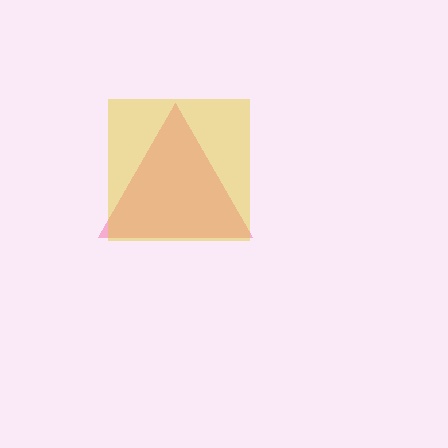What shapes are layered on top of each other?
The layered shapes are: a pink triangle, a yellow square.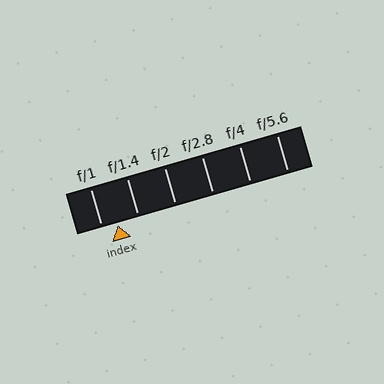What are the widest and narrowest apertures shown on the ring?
The widest aperture shown is f/1 and the narrowest is f/5.6.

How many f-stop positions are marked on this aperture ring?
There are 6 f-stop positions marked.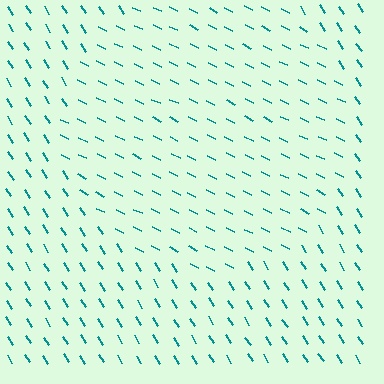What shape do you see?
I see a circle.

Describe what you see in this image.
The image is filled with small teal line segments. A circle region in the image has lines oriented differently from the surrounding lines, creating a visible texture boundary.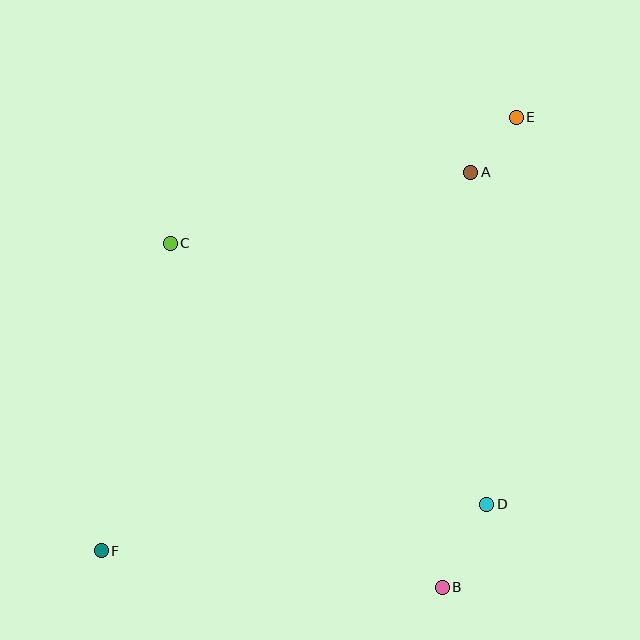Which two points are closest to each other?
Points A and E are closest to each other.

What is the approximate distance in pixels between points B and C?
The distance between B and C is approximately 438 pixels.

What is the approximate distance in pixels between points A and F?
The distance between A and F is approximately 529 pixels.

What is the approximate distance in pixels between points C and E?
The distance between C and E is approximately 368 pixels.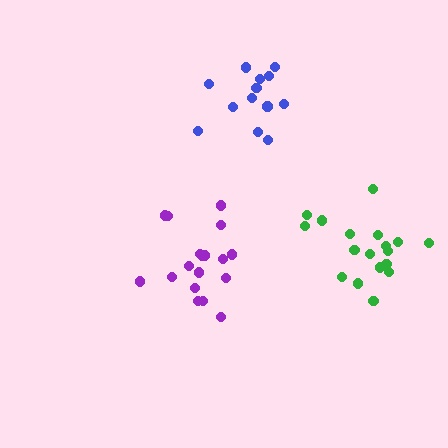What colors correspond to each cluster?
The clusters are colored: green, purple, blue.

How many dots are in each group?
Group 1: 18 dots, Group 2: 18 dots, Group 3: 13 dots (49 total).